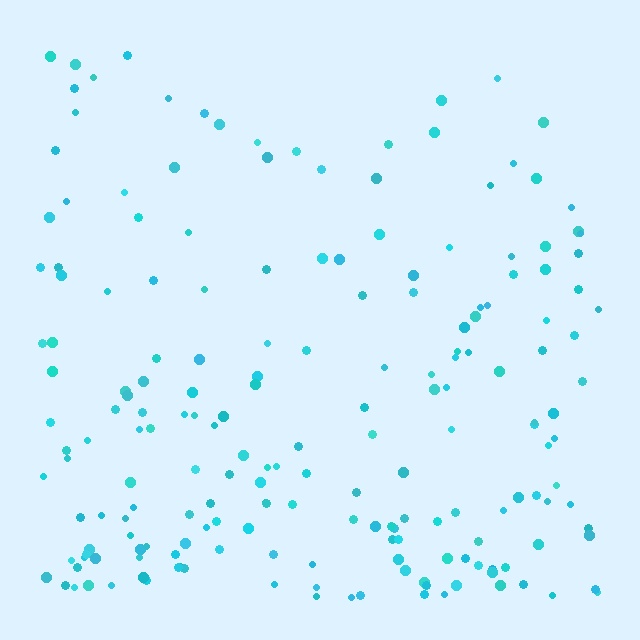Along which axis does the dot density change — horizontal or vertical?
Vertical.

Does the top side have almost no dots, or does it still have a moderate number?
Still a moderate number, just noticeably fewer than the bottom.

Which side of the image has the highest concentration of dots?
The bottom.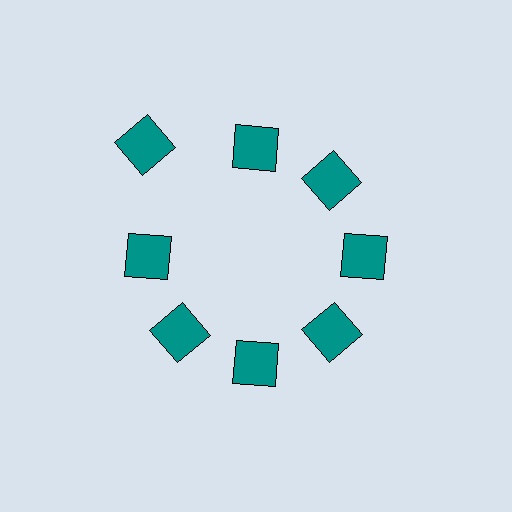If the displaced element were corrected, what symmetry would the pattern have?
It would have 8-fold rotational symmetry — the pattern would map onto itself every 45 degrees.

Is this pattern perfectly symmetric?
No. The 8 teal squares are arranged in a ring, but one element near the 10 o'clock position is pushed outward from the center, breaking the 8-fold rotational symmetry.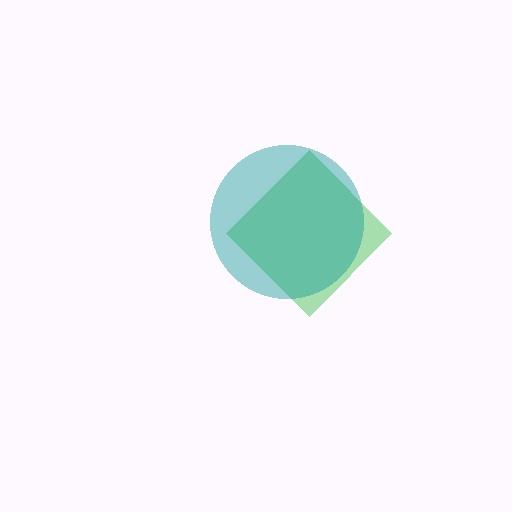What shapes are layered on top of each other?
The layered shapes are: a green diamond, a teal circle.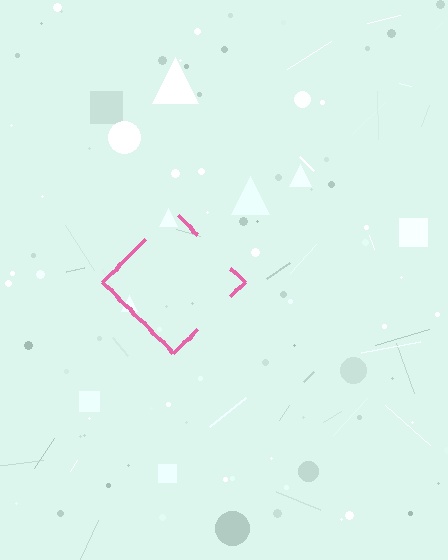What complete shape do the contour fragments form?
The contour fragments form a diamond.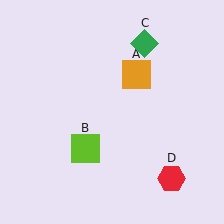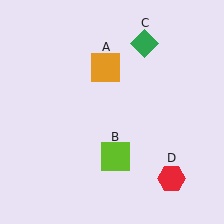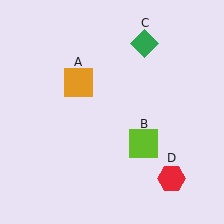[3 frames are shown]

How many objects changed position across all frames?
2 objects changed position: orange square (object A), lime square (object B).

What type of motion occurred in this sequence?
The orange square (object A), lime square (object B) rotated counterclockwise around the center of the scene.